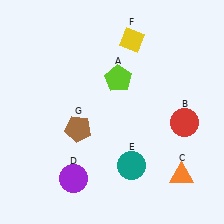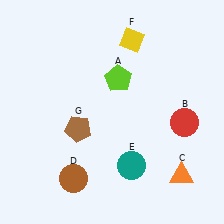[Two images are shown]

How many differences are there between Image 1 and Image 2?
There is 1 difference between the two images.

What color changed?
The circle (D) changed from purple in Image 1 to brown in Image 2.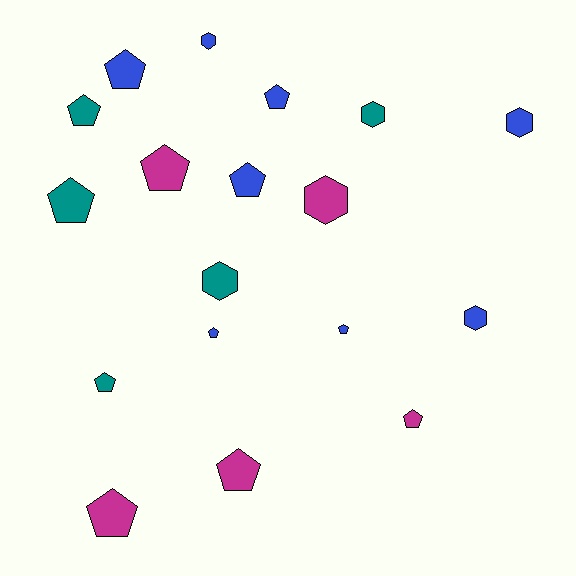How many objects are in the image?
There are 18 objects.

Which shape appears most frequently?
Pentagon, with 12 objects.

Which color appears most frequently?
Blue, with 8 objects.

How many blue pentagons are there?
There are 5 blue pentagons.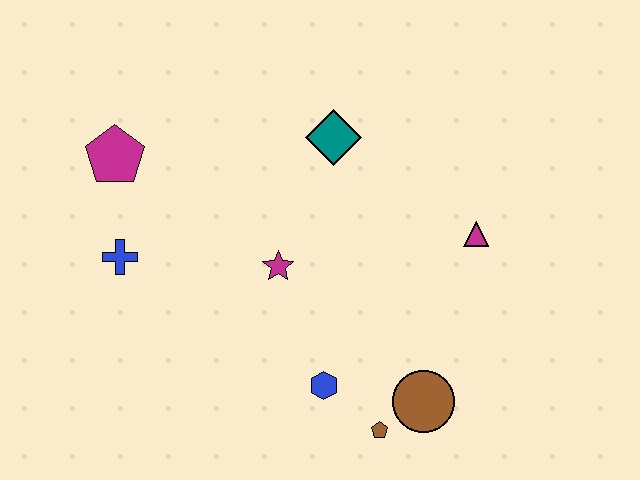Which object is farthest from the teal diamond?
The brown pentagon is farthest from the teal diamond.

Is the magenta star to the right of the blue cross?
Yes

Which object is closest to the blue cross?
The magenta pentagon is closest to the blue cross.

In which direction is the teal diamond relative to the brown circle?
The teal diamond is above the brown circle.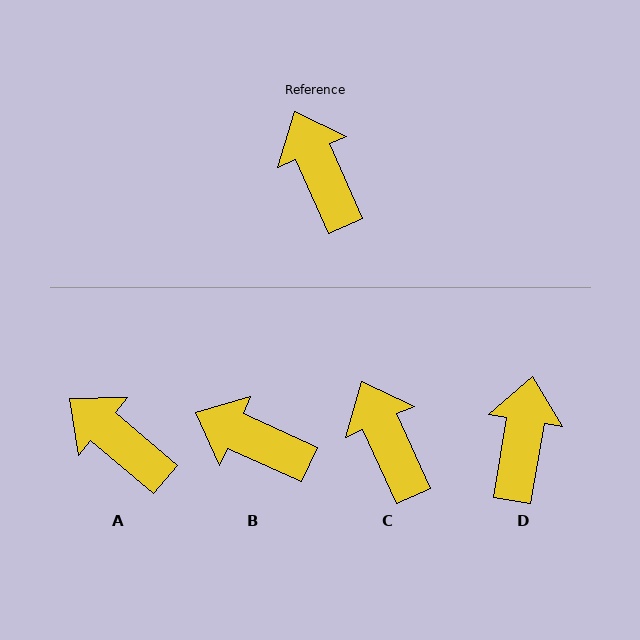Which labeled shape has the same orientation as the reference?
C.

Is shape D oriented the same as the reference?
No, it is off by about 34 degrees.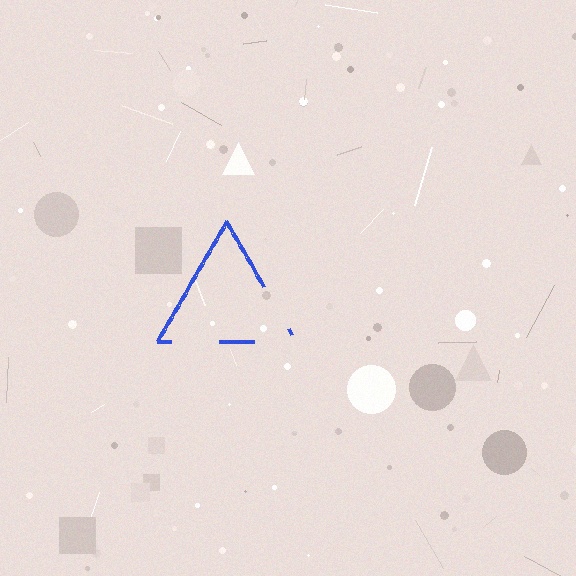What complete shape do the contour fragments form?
The contour fragments form a triangle.